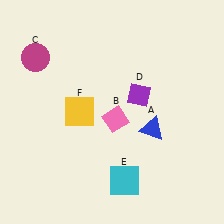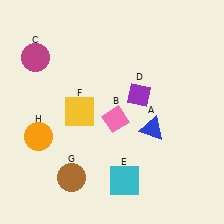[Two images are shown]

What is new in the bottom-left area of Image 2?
An orange circle (H) was added in the bottom-left area of Image 2.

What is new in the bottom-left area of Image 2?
A brown circle (G) was added in the bottom-left area of Image 2.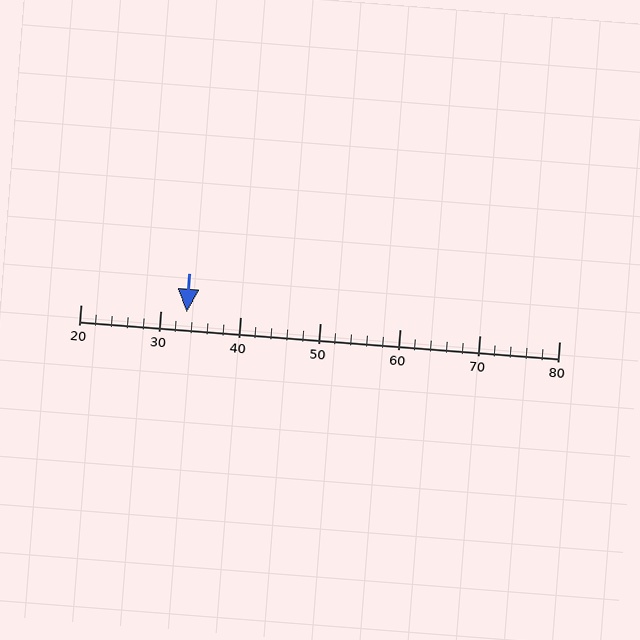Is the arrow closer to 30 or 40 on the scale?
The arrow is closer to 30.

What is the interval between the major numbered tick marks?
The major tick marks are spaced 10 units apart.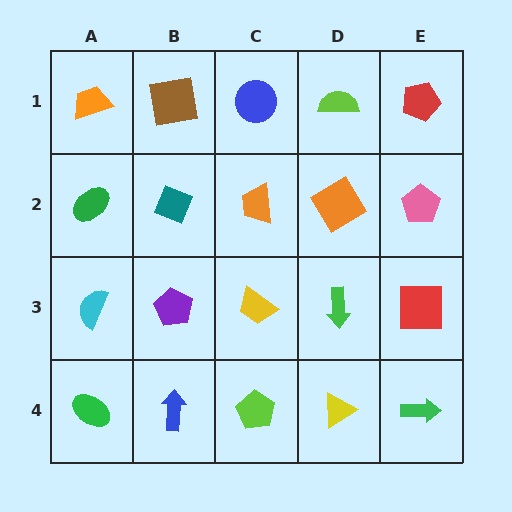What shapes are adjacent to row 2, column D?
A lime semicircle (row 1, column D), a green arrow (row 3, column D), an orange trapezoid (row 2, column C), a pink pentagon (row 2, column E).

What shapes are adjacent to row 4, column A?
A cyan semicircle (row 3, column A), a blue arrow (row 4, column B).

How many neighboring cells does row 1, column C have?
3.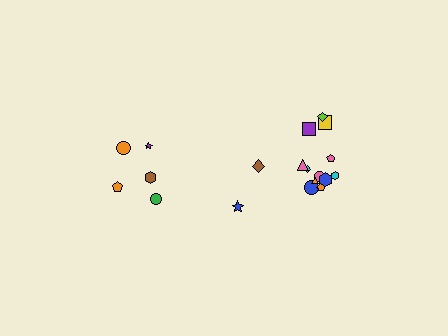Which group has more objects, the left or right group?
The right group.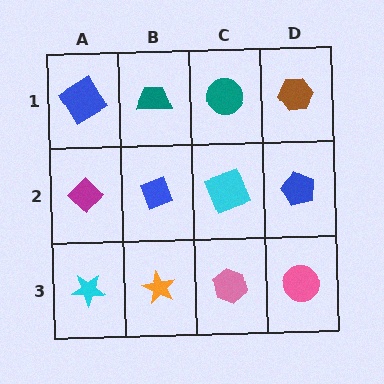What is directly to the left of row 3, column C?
An orange star.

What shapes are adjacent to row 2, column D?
A brown hexagon (row 1, column D), a pink circle (row 3, column D), a cyan square (row 2, column C).